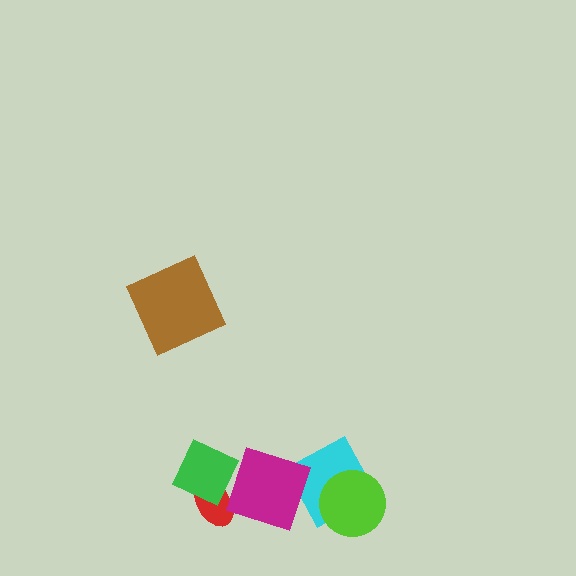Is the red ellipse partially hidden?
Yes, it is partially covered by another shape.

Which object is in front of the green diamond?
The magenta diamond is in front of the green diamond.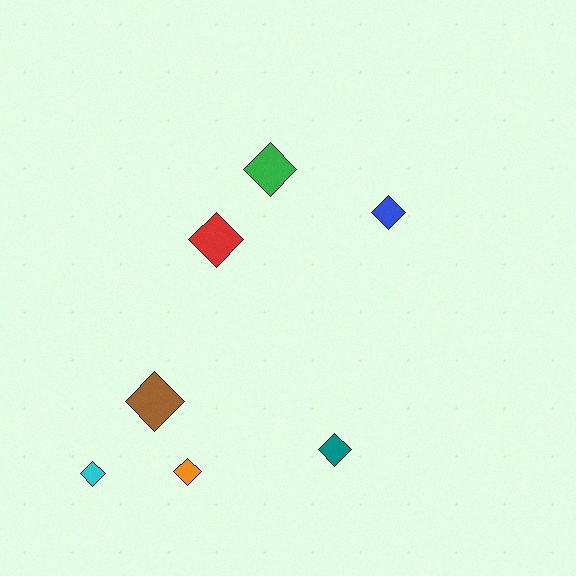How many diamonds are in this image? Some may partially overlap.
There are 7 diamonds.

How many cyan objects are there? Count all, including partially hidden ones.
There is 1 cyan object.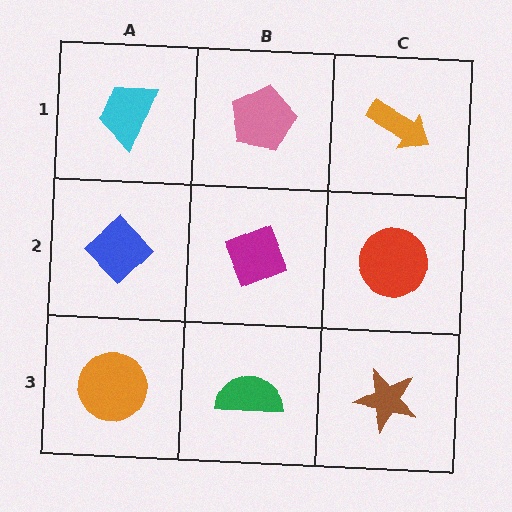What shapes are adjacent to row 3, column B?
A magenta diamond (row 2, column B), an orange circle (row 3, column A), a brown star (row 3, column C).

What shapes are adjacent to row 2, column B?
A pink pentagon (row 1, column B), a green semicircle (row 3, column B), a blue diamond (row 2, column A), a red circle (row 2, column C).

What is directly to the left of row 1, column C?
A pink pentagon.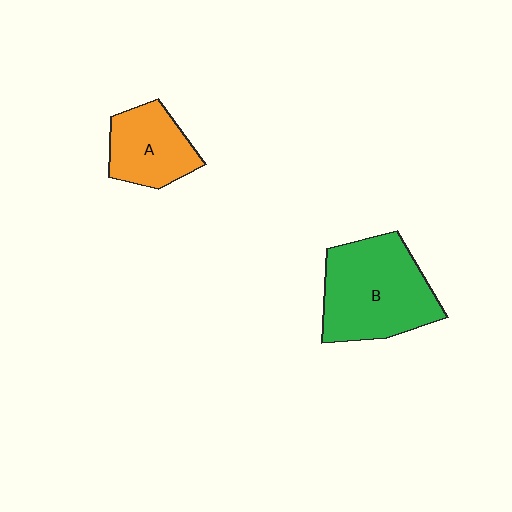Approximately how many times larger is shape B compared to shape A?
Approximately 1.7 times.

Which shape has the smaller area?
Shape A (orange).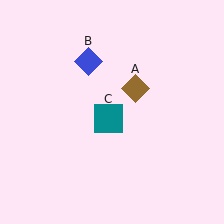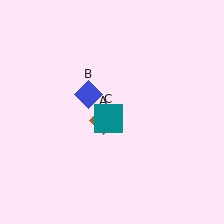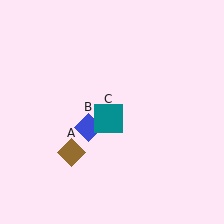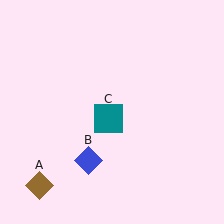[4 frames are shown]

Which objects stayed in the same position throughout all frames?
Teal square (object C) remained stationary.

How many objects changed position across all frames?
2 objects changed position: brown diamond (object A), blue diamond (object B).